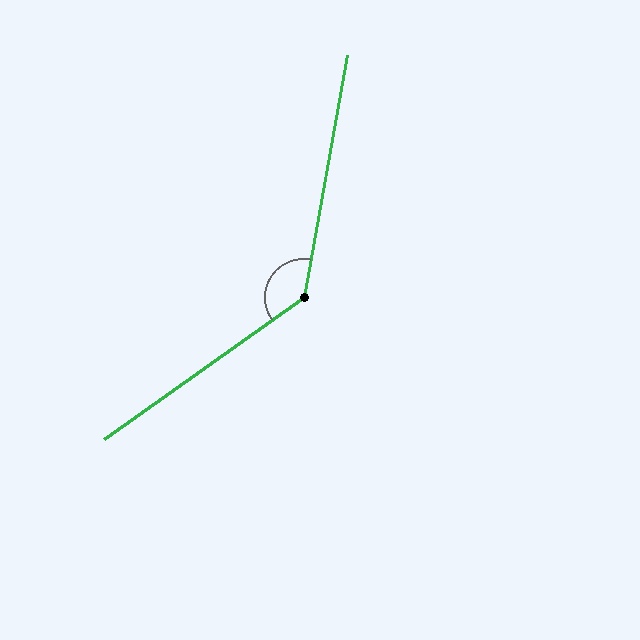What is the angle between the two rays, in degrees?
Approximately 136 degrees.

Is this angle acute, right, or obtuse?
It is obtuse.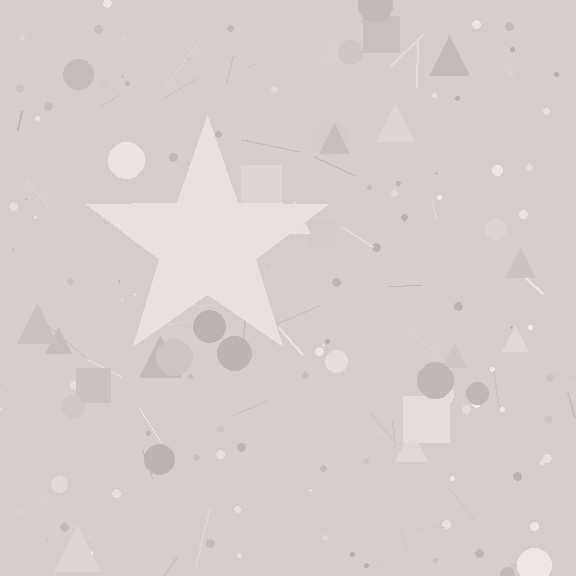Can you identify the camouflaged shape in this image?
The camouflaged shape is a star.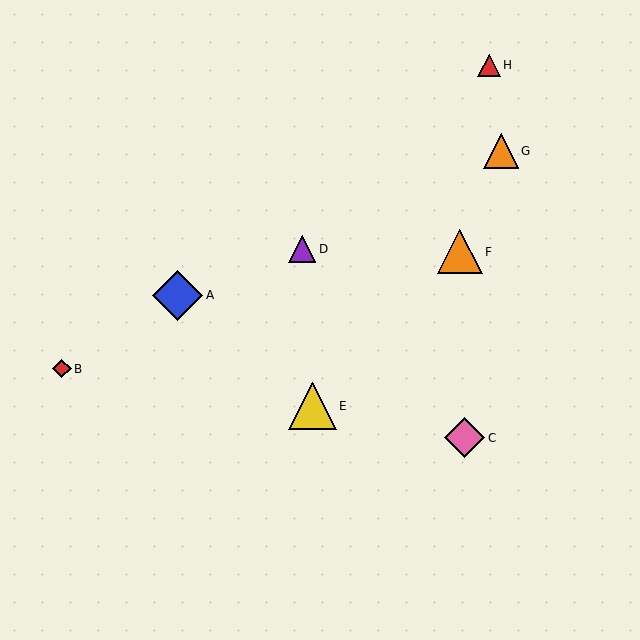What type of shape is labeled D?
Shape D is a purple triangle.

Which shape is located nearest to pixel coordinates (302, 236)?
The purple triangle (labeled D) at (302, 249) is nearest to that location.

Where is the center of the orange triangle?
The center of the orange triangle is at (460, 252).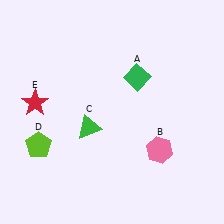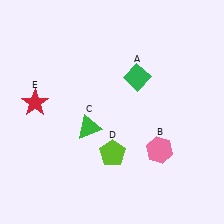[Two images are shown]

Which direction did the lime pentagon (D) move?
The lime pentagon (D) moved right.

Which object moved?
The lime pentagon (D) moved right.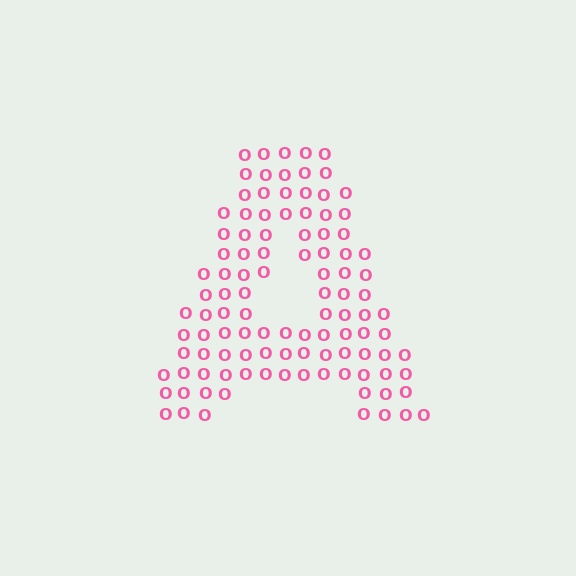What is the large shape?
The large shape is the letter A.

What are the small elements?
The small elements are letter O's.